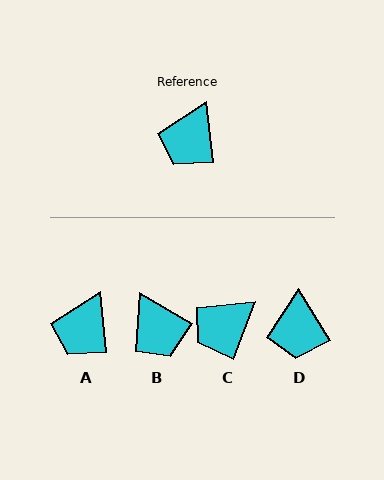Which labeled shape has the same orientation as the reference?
A.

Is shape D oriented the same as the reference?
No, it is off by about 25 degrees.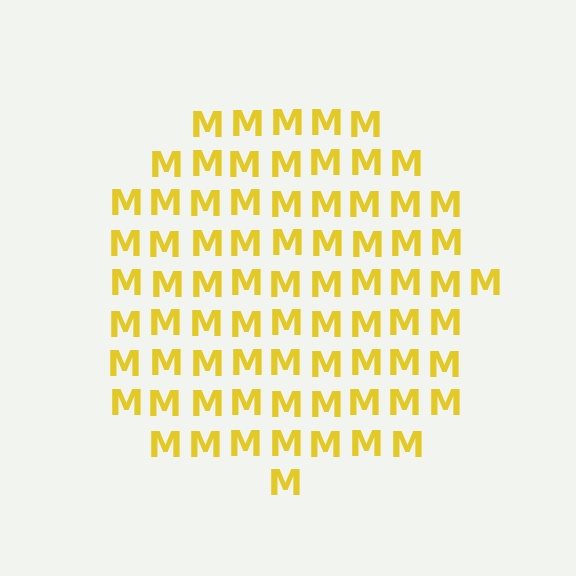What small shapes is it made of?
It is made of small letter M's.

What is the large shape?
The large shape is a circle.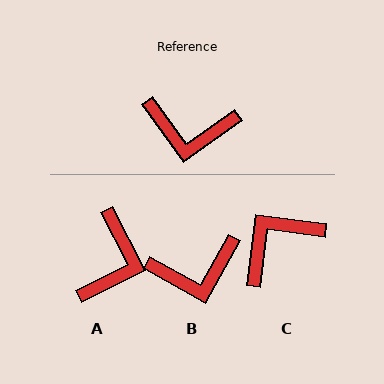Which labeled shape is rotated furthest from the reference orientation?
C, about 133 degrees away.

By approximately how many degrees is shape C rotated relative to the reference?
Approximately 133 degrees clockwise.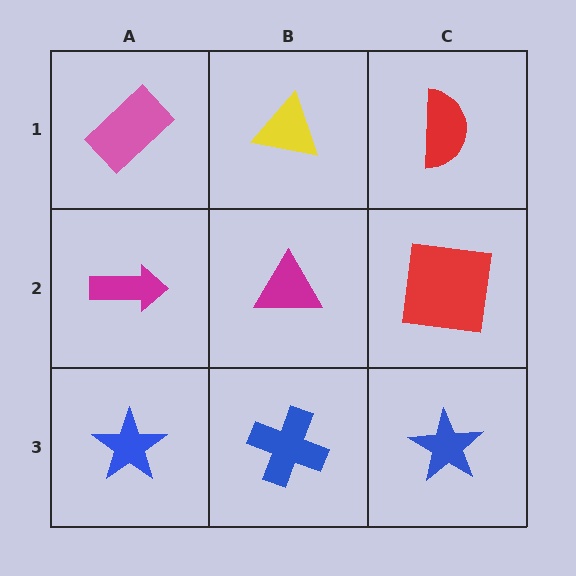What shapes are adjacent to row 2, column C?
A red semicircle (row 1, column C), a blue star (row 3, column C), a magenta triangle (row 2, column B).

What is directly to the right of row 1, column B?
A red semicircle.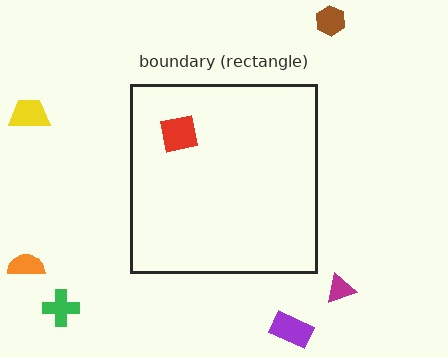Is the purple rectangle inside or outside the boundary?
Outside.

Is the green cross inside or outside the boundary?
Outside.